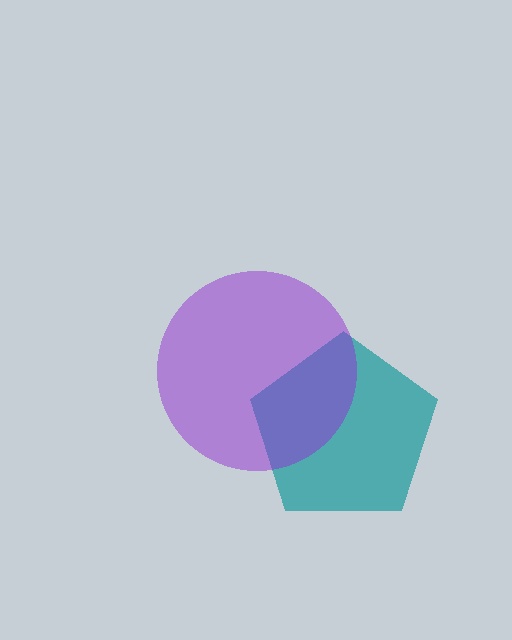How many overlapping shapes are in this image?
There are 2 overlapping shapes in the image.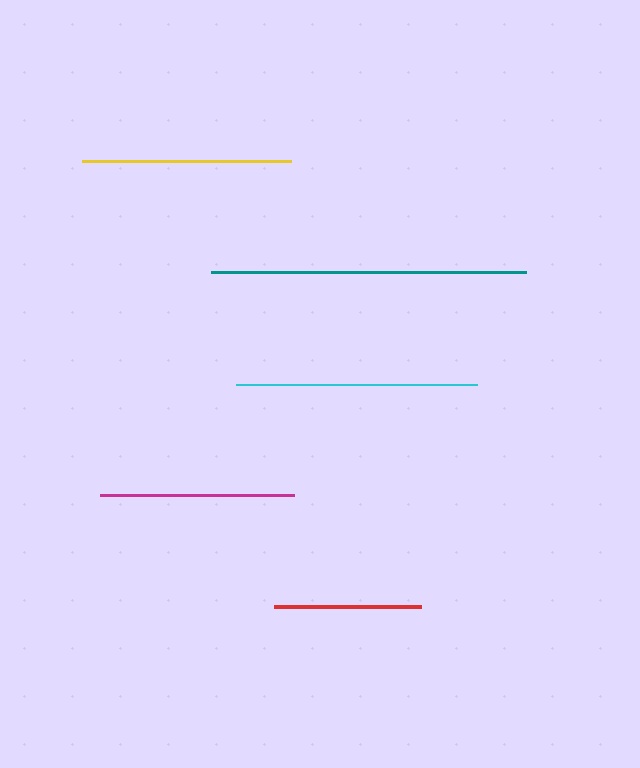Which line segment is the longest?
The teal line is the longest at approximately 315 pixels.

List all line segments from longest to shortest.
From longest to shortest: teal, cyan, yellow, magenta, red.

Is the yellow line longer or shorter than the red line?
The yellow line is longer than the red line.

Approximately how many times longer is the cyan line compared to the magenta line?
The cyan line is approximately 1.2 times the length of the magenta line.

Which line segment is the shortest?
The red line is the shortest at approximately 147 pixels.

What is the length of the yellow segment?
The yellow segment is approximately 209 pixels long.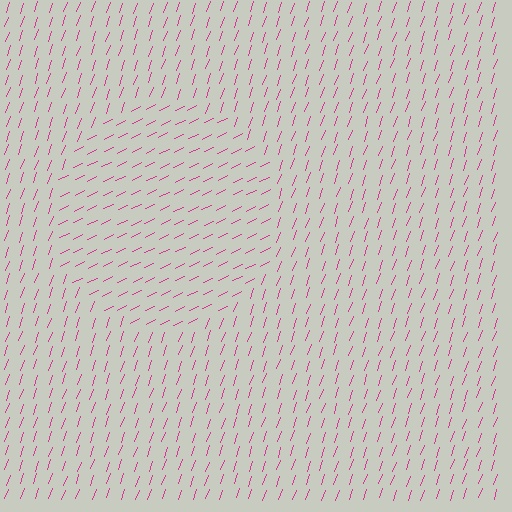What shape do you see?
I see a circle.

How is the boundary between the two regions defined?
The boundary is defined purely by a change in line orientation (approximately 45 degrees difference). All lines are the same color and thickness.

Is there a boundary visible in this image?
Yes, there is a texture boundary formed by a change in line orientation.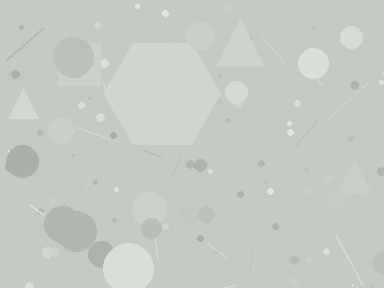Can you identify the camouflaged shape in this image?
The camouflaged shape is a hexagon.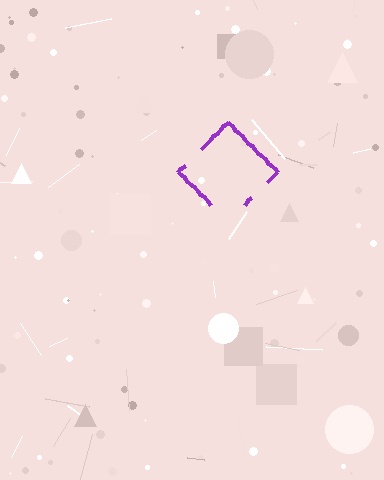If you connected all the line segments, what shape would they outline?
They would outline a diamond.